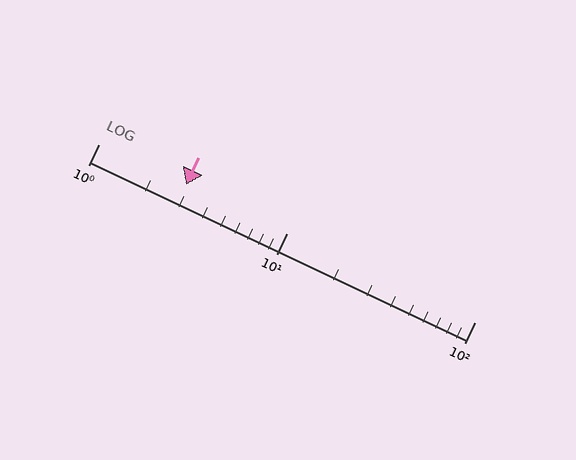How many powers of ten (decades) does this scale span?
The scale spans 2 decades, from 1 to 100.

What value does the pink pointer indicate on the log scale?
The pointer indicates approximately 2.9.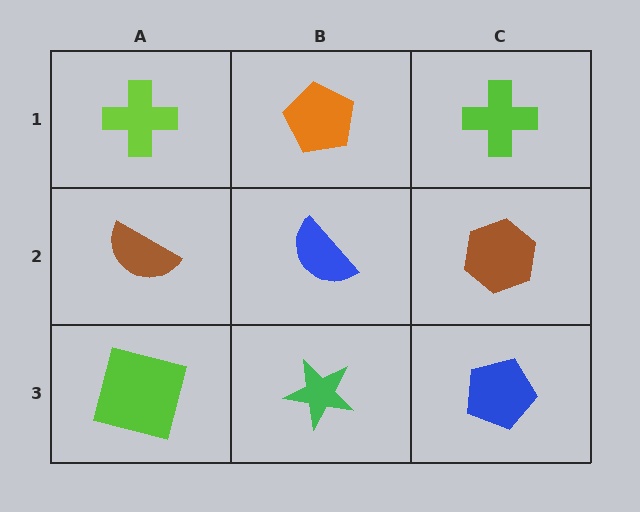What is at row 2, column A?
A brown semicircle.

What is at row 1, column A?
A lime cross.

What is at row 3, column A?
A lime square.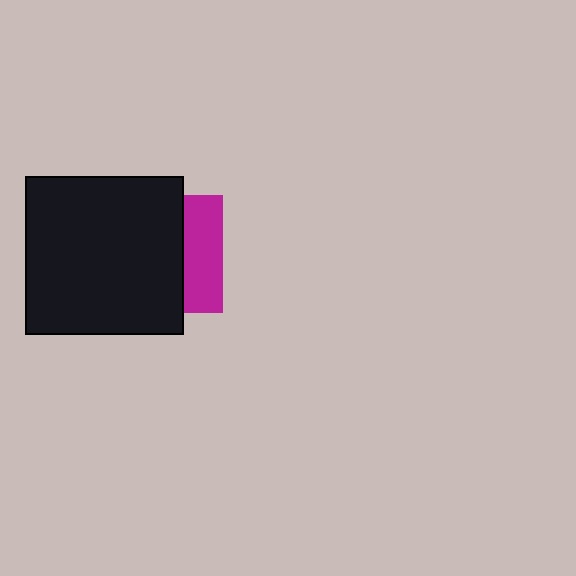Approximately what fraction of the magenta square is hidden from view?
Roughly 67% of the magenta square is hidden behind the black square.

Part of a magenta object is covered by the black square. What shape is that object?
It is a square.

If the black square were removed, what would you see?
You would see the complete magenta square.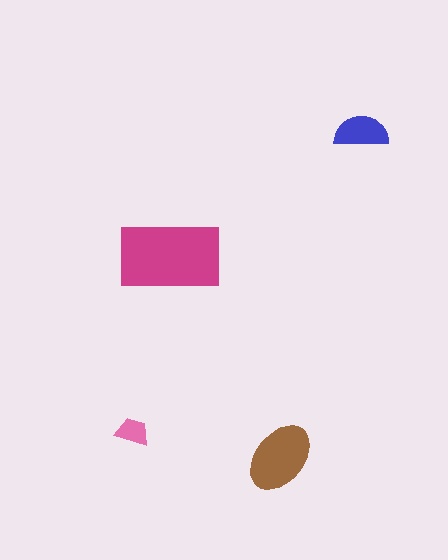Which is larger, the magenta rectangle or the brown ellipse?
The magenta rectangle.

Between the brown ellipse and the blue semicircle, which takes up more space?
The brown ellipse.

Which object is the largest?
The magenta rectangle.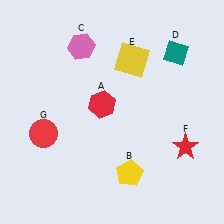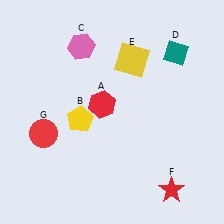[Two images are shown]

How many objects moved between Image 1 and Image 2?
2 objects moved between the two images.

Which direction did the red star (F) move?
The red star (F) moved down.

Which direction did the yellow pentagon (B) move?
The yellow pentagon (B) moved up.